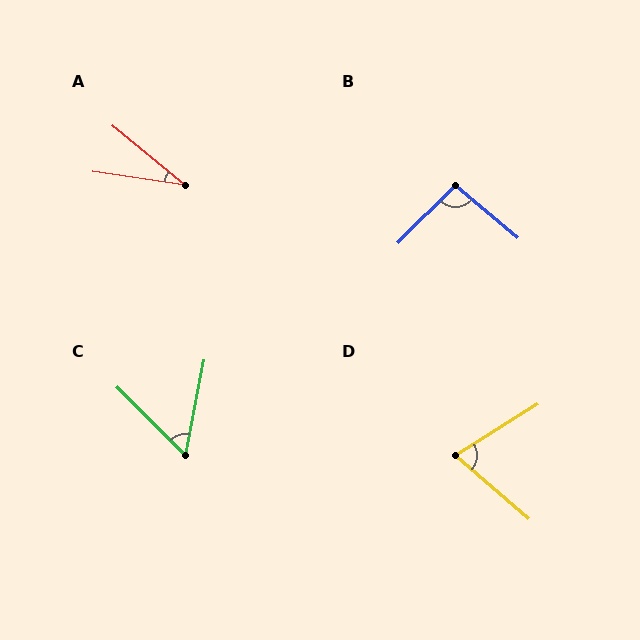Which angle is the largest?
B, at approximately 94 degrees.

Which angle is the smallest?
A, at approximately 31 degrees.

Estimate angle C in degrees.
Approximately 56 degrees.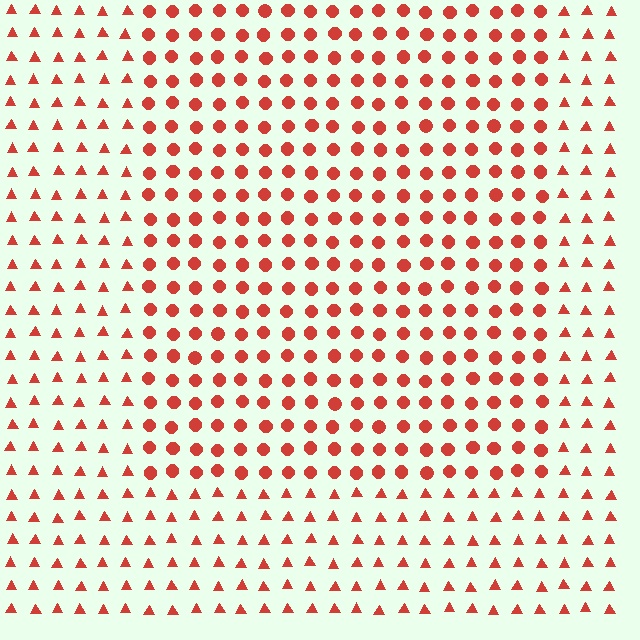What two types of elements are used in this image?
The image uses circles inside the rectangle region and triangles outside it.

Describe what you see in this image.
The image is filled with small red elements arranged in a uniform grid. A rectangle-shaped region contains circles, while the surrounding area contains triangles. The boundary is defined purely by the change in element shape.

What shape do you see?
I see a rectangle.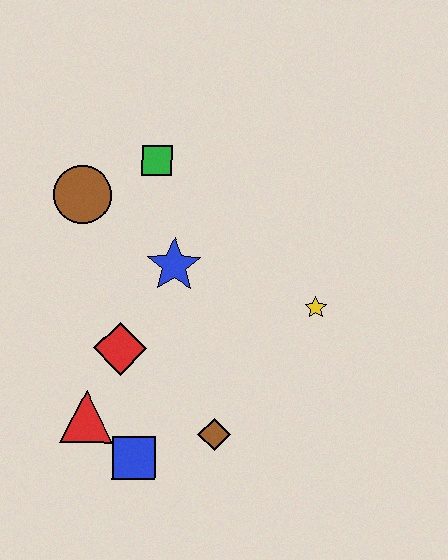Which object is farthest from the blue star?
The blue square is farthest from the blue star.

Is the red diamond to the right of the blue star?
No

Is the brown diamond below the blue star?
Yes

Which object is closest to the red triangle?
The blue square is closest to the red triangle.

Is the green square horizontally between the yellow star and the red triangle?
Yes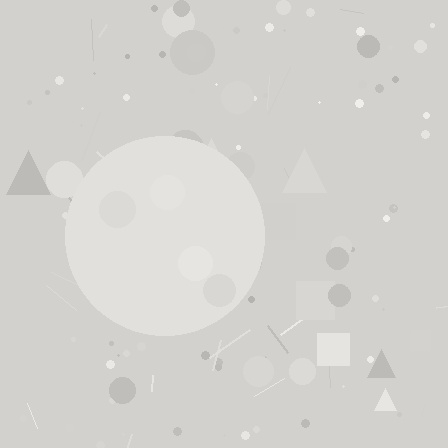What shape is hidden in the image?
A circle is hidden in the image.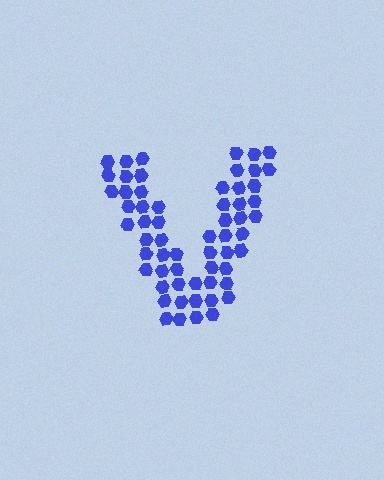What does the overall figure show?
The overall figure shows the letter V.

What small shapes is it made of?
It is made of small hexagons.